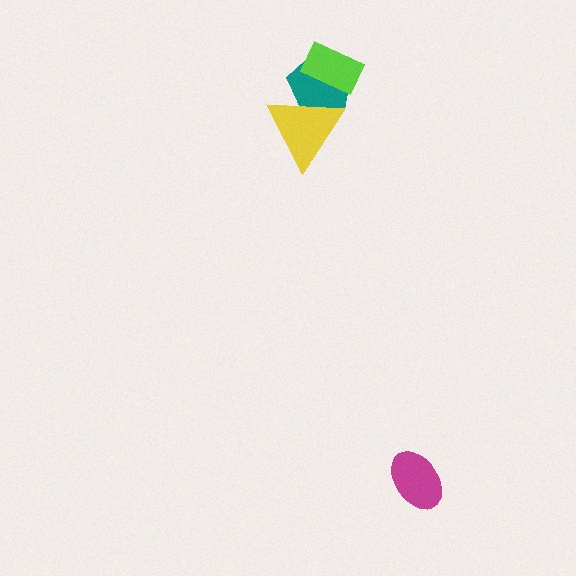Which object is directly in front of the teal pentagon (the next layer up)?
The lime rectangle is directly in front of the teal pentagon.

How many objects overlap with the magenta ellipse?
0 objects overlap with the magenta ellipse.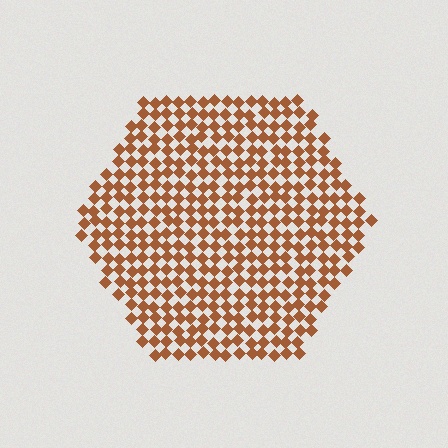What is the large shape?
The large shape is a hexagon.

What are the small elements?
The small elements are diamonds.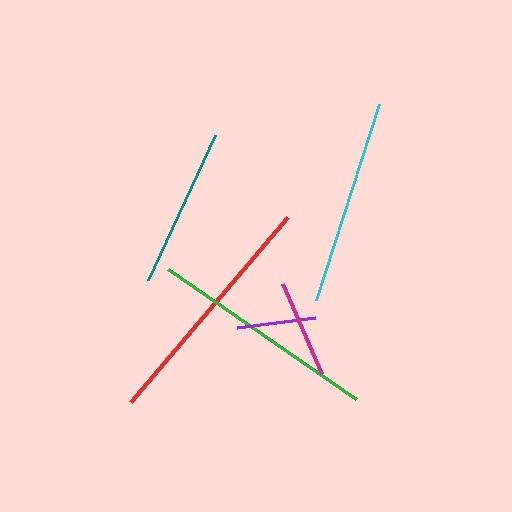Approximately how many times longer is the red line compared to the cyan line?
The red line is approximately 1.2 times the length of the cyan line.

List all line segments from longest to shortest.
From longest to shortest: red, green, cyan, teal, magenta, purple.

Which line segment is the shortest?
The purple line is the shortest at approximately 79 pixels.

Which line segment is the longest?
The red line is the longest at approximately 242 pixels.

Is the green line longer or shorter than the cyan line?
The green line is longer than the cyan line.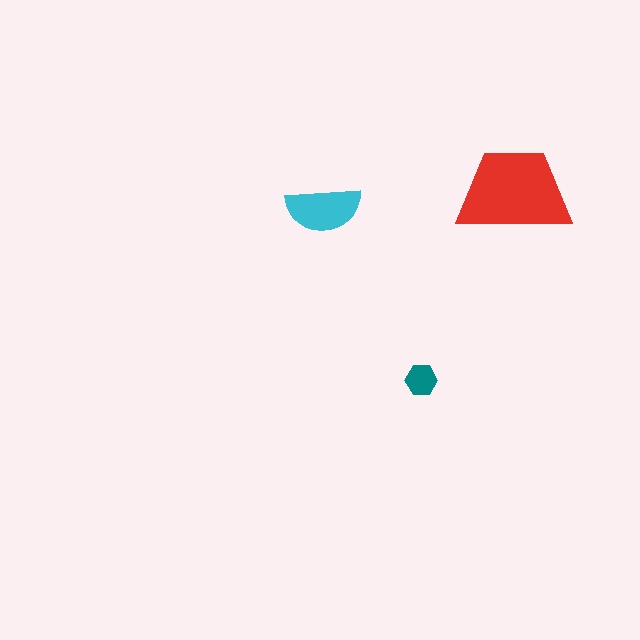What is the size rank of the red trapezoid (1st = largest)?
1st.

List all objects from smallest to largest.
The teal hexagon, the cyan semicircle, the red trapezoid.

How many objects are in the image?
There are 3 objects in the image.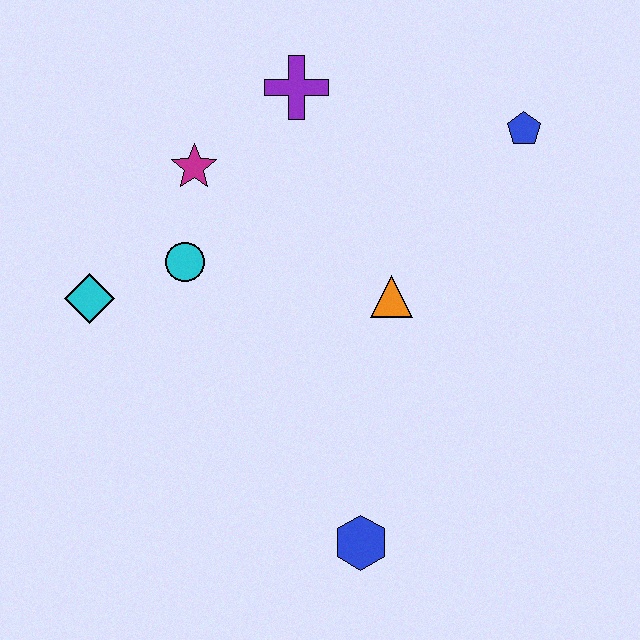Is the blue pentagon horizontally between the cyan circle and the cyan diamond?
No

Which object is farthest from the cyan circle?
The blue pentagon is farthest from the cyan circle.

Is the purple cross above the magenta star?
Yes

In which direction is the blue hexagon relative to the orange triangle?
The blue hexagon is below the orange triangle.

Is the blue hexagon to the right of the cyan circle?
Yes